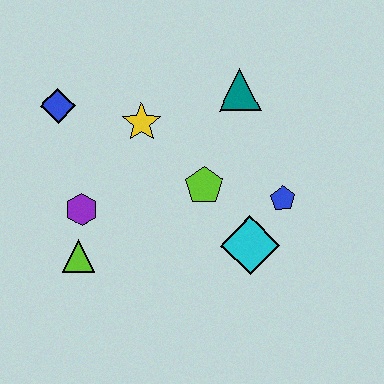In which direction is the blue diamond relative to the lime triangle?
The blue diamond is above the lime triangle.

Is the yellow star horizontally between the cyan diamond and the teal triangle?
No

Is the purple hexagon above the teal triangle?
No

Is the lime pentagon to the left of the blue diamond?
No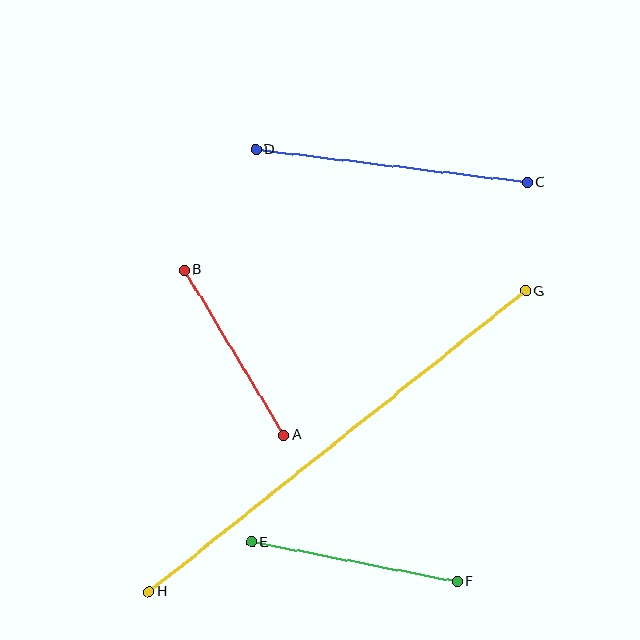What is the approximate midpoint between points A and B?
The midpoint is at approximately (234, 352) pixels.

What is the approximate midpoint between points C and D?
The midpoint is at approximately (392, 166) pixels.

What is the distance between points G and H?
The distance is approximately 482 pixels.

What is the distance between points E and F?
The distance is approximately 209 pixels.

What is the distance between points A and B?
The distance is approximately 193 pixels.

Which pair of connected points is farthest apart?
Points G and H are farthest apart.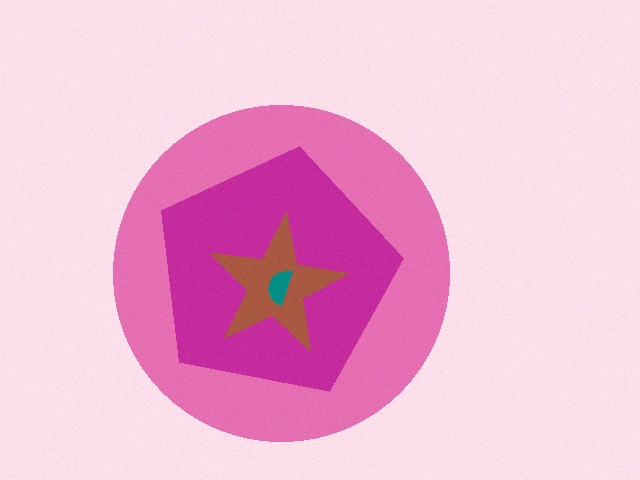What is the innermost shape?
The teal semicircle.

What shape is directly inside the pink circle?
The magenta pentagon.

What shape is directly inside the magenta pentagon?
The brown star.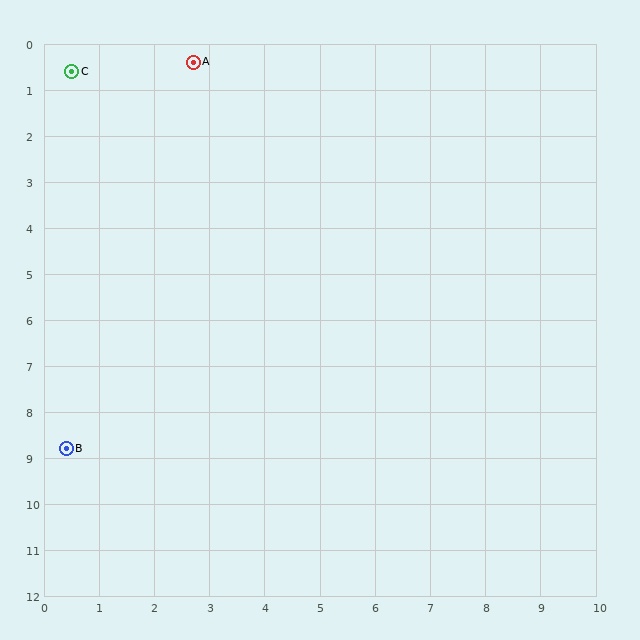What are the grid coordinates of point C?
Point C is at approximately (0.5, 0.6).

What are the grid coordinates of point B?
Point B is at approximately (0.4, 8.8).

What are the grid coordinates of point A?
Point A is at approximately (2.7, 0.4).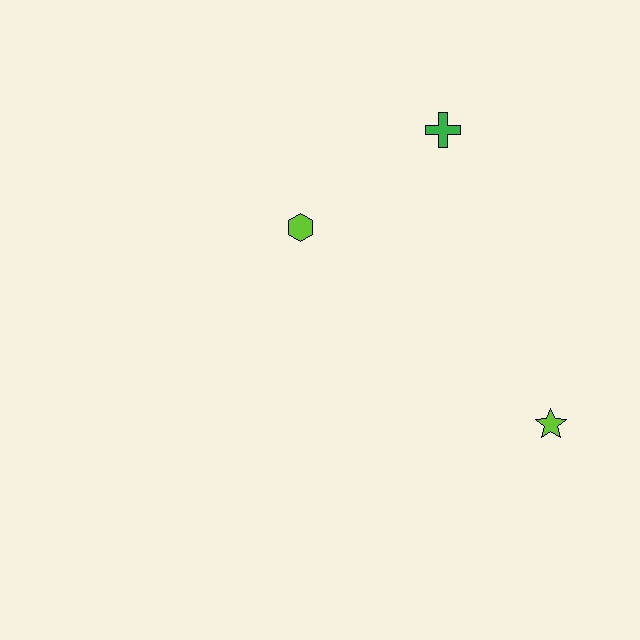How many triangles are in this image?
There are no triangles.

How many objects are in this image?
There are 3 objects.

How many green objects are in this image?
There is 1 green object.